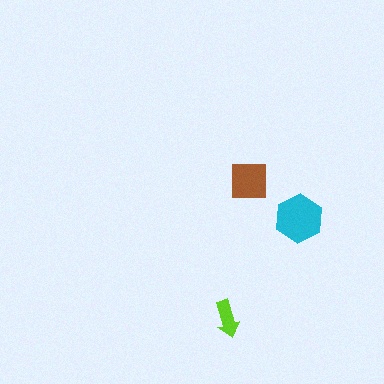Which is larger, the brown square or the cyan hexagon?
The cyan hexagon.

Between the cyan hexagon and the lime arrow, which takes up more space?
The cyan hexagon.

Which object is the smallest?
The lime arrow.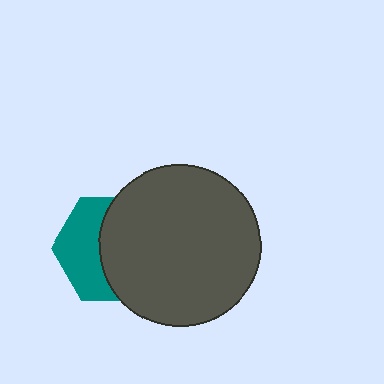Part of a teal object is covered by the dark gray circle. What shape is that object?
It is a hexagon.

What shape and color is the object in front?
The object in front is a dark gray circle.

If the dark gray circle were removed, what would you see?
You would see the complete teal hexagon.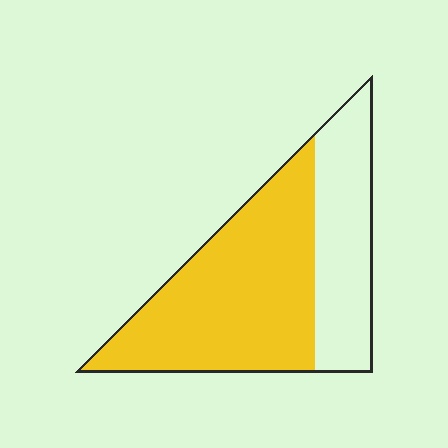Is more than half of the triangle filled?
Yes.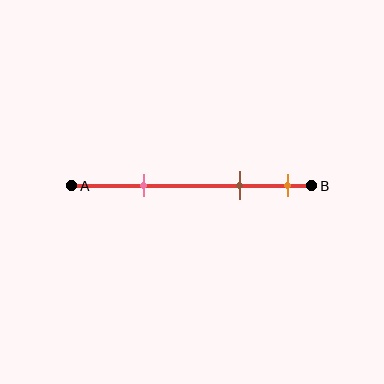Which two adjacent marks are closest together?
The brown and orange marks are the closest adjacent pair.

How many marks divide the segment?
There are 3 marks dividing the segment.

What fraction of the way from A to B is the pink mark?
The pink mark is approximately 30% (0.3) of the way from A to B.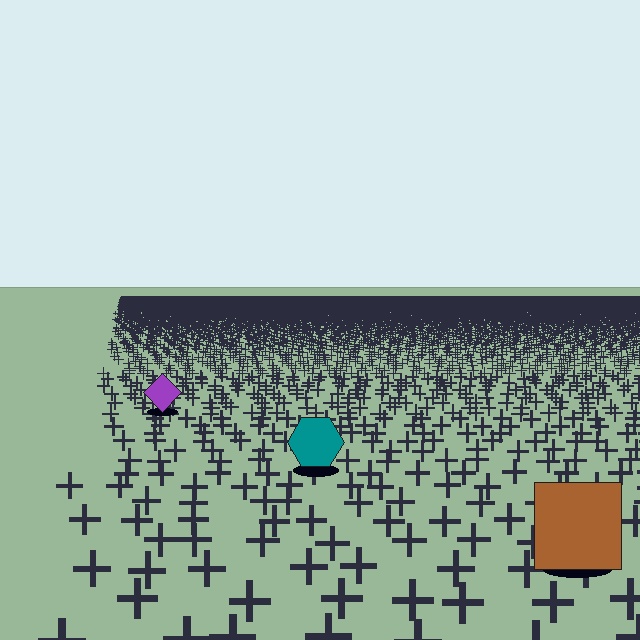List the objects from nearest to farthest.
From nearest to farthest: the brown square, the teal hexagon, the purple diamond.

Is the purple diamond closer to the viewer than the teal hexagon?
No. The teal hexagon is closer — you can tell from the texture gradient: the ground texture is coarser near it.